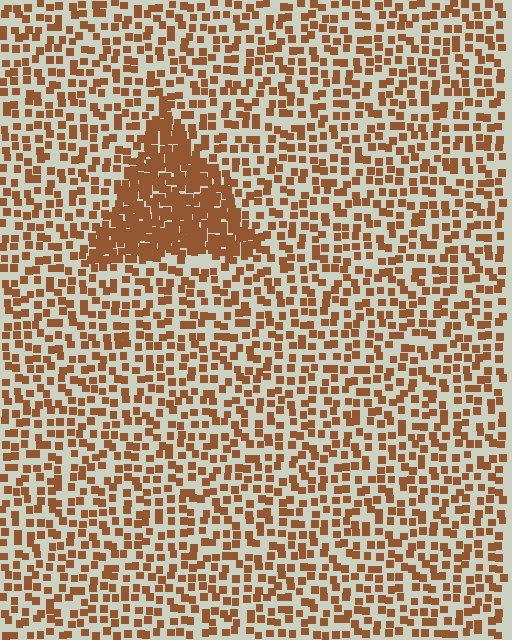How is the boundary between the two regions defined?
The boundary is defined by a change in element density (approximately 2.6x ratio). All elements are the same color, size, and shape.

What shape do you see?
I see a triangle.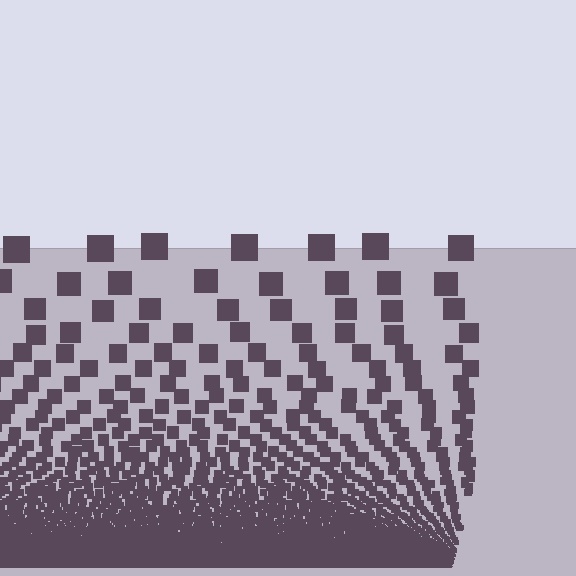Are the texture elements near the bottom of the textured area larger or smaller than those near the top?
Smaller. The gradient is inverted — elements near the bottom are smaller and denser.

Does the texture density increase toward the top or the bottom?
Density increases toward the bottom.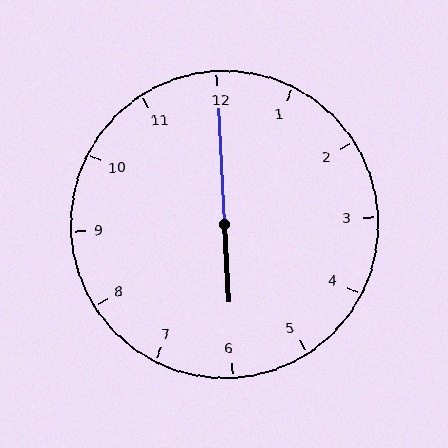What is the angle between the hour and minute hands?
Approximately 180 degrees.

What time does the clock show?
6:00.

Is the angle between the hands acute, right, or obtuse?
It is obtuse.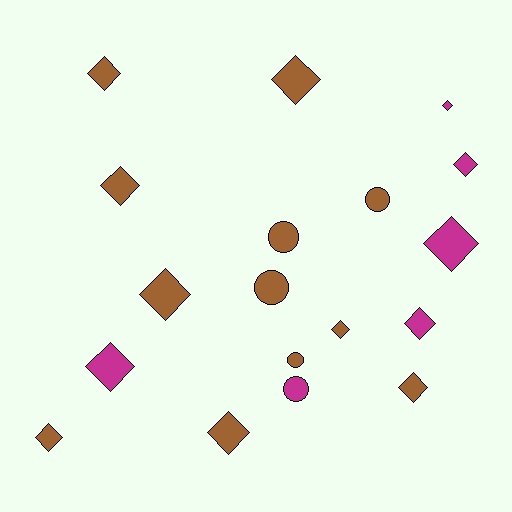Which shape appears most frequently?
Diamond, with 13 objects.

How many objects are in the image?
There are 18 objects.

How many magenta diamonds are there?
There are 5 magenta diamonds.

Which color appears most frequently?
Brown, with 12 objects.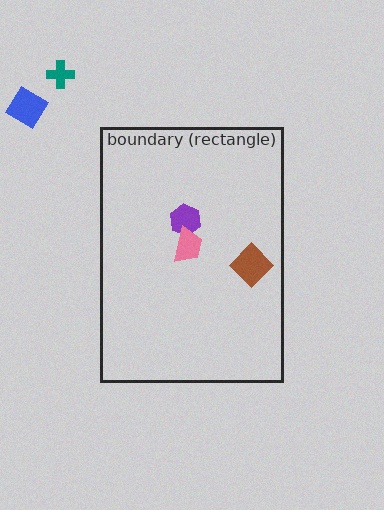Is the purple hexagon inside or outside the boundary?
Inside.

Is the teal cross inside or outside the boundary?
Outside.